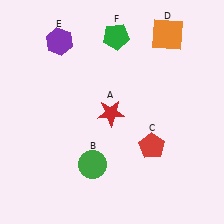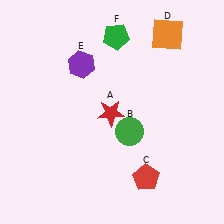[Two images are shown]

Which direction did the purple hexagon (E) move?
The purple hexagon (E) moved down.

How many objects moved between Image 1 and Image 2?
3 objects moved between the two images.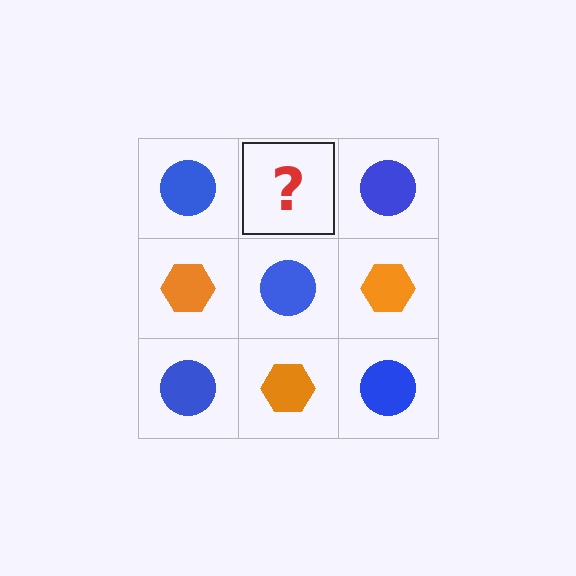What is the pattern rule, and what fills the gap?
The rule is that it alternates blue circle and orange hexagon in a checkerboard pattern. The gap should be filled with an orange hexagon.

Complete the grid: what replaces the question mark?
The question mark should be replaced with an orange hexagon.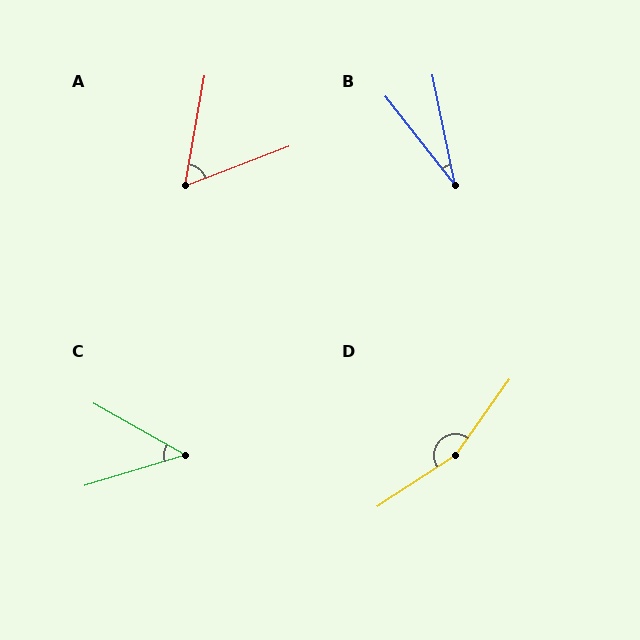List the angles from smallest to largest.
B (27°), C (46°), A (59°), D (159°).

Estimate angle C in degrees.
Approximately 46 degrees.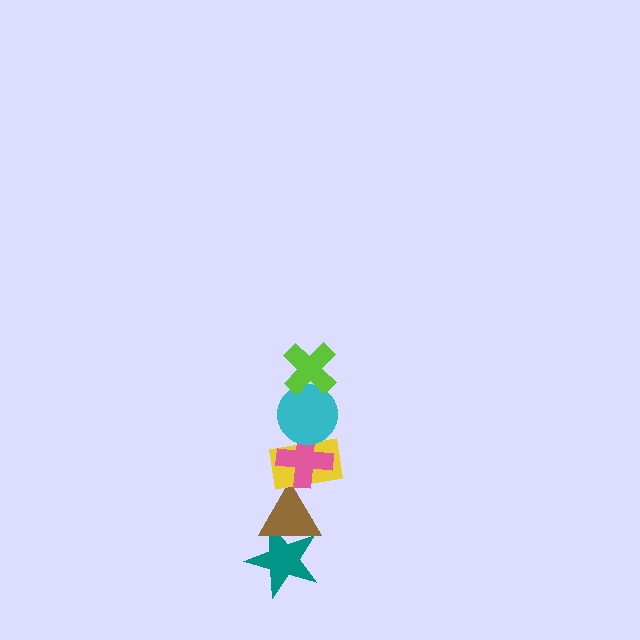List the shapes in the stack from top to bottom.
From top to bottom: the lime cross, the cyan circle, the pink cross, the yellow rectangle, the brown triangle, the teal star.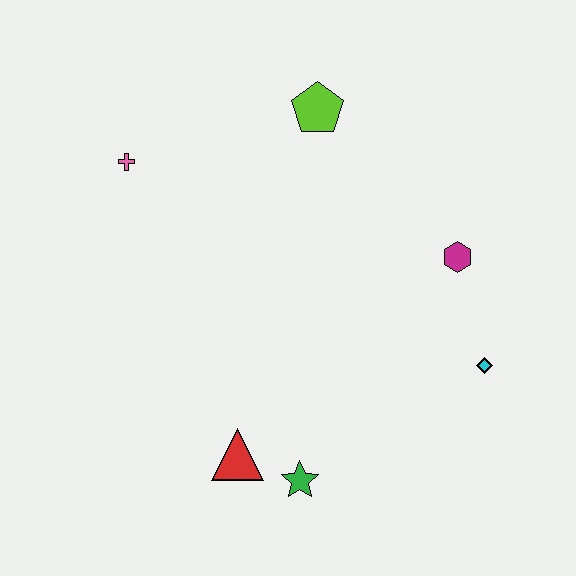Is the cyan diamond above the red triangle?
Yes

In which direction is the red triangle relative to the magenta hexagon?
The red triangle is to the left of the magenta hexagon.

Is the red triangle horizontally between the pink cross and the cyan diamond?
Yes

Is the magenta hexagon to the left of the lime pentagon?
No